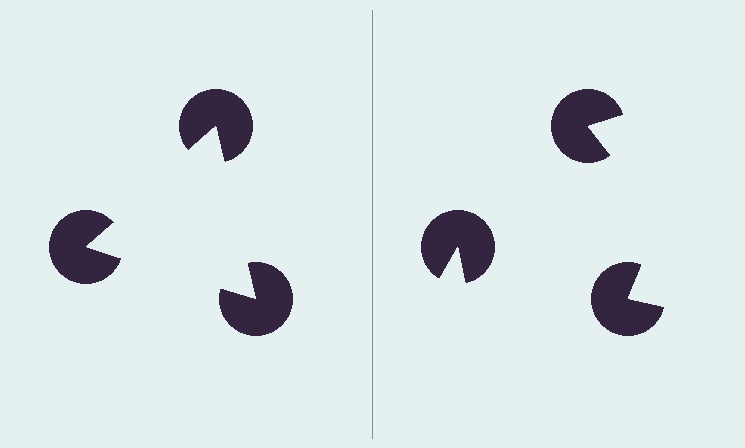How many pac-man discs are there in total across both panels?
6 — 3 on each side.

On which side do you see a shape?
An illusory triangle appears on the left side. On the right side the wedge cuts are rotated, so no coherent shape forms.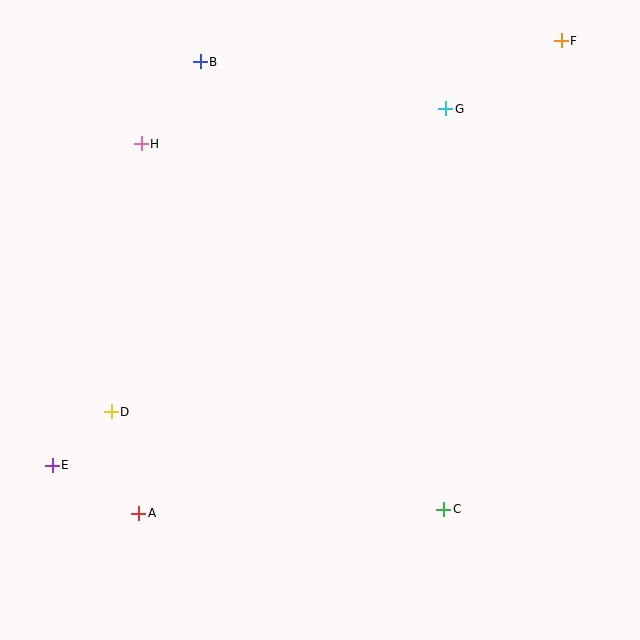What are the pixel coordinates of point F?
Point F is at (561, 41).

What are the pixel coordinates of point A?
Point A is at (139, 513).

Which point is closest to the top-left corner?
Point H is closest to the top-left corner.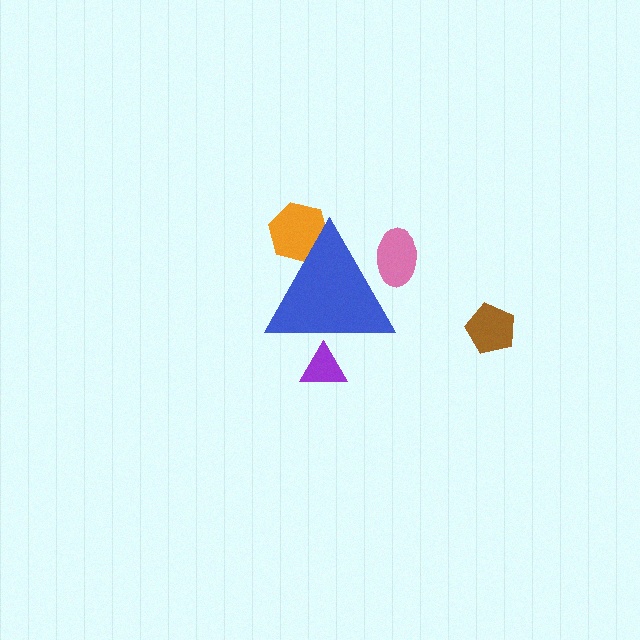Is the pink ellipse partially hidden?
Yes, the pink ellipse is partially hidden behind the blue triangle.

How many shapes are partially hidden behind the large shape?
3 shapes are partially hidden.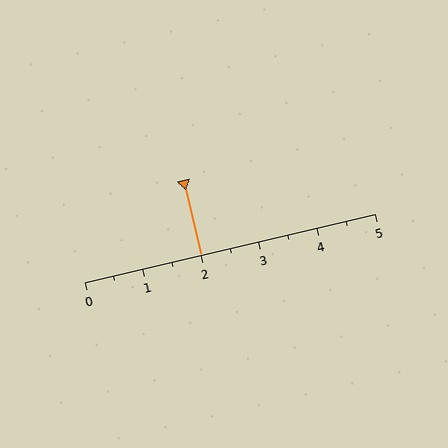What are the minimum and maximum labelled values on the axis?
The axis runs from 0 to 5.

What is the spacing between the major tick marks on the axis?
The major ticks are spaced 1 apart.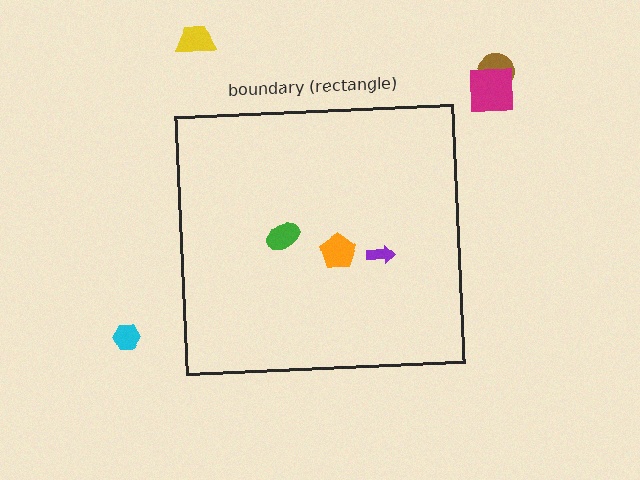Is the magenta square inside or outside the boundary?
Outside.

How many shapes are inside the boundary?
3 inside, 4 outside.